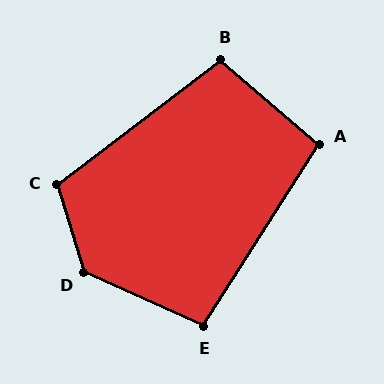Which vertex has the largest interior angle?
D, at approximately 131 degrees.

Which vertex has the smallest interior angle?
E, at approximately 98 degrees.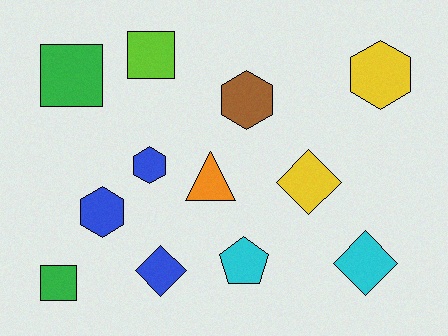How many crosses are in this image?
There are no crosses.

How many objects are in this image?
There are 12 objects.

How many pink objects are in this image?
There are no pink objects.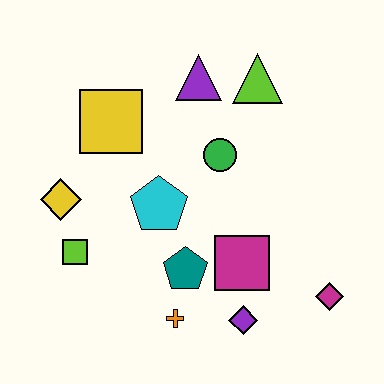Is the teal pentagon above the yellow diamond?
No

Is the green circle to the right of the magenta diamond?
No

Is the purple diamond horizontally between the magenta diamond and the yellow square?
Yes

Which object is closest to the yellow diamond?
The lime square is closest to the yellow diamond.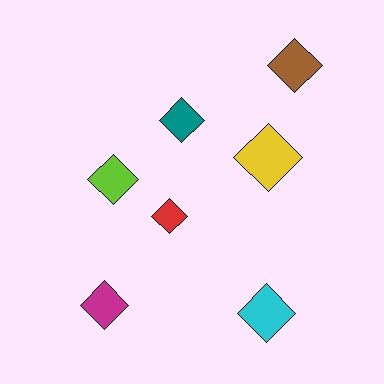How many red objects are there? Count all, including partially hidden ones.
There is 1 red object.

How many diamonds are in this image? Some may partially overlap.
There are 7 diamonds.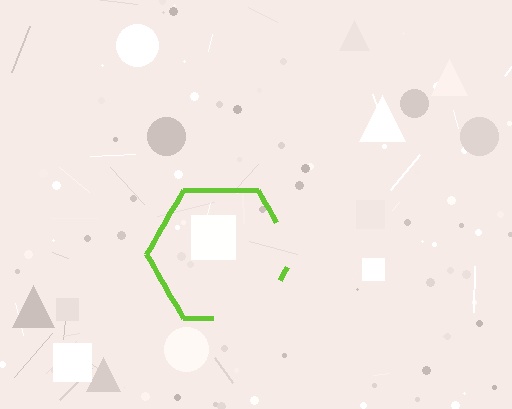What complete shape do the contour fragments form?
The contour fragments form a hexagon.